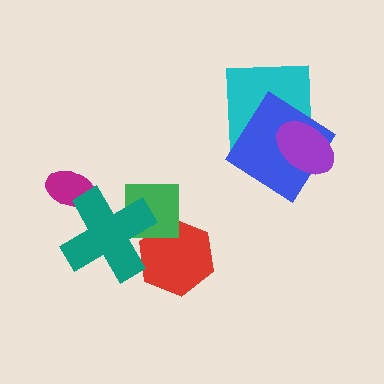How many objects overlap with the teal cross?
3 objects overlap with the teal cross.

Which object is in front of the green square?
The teal cross is in front of the green square.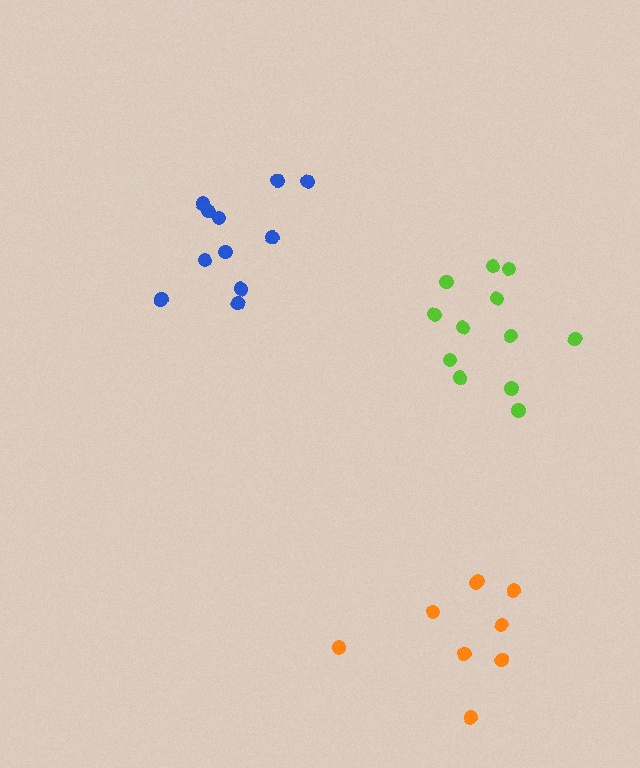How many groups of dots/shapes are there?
There are 3 groups.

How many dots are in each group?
Group 1: 11 dots, Group 2: 12 dots, Group 3: 9 dots (32 total).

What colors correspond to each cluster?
The clusters are colored: blue, lime, orange.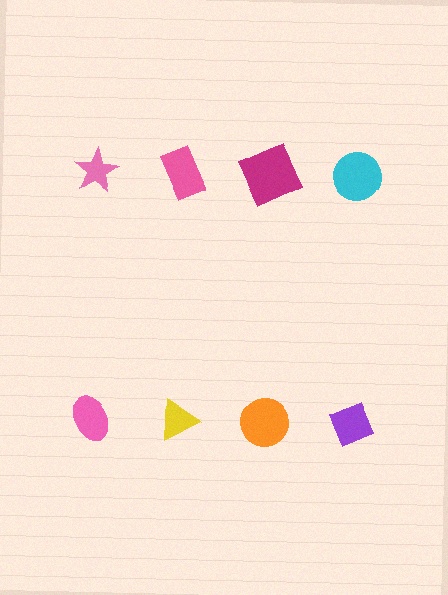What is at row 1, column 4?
A cyan circle.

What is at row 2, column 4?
A purple diamond.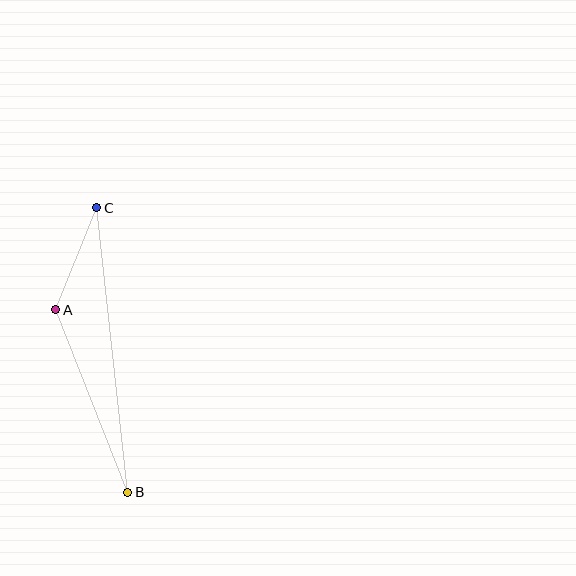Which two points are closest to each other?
Points A and C are closest to each other.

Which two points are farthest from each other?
Points B and C are farthest from each other.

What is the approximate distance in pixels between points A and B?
The distance between A and B is approximately 196 pixels.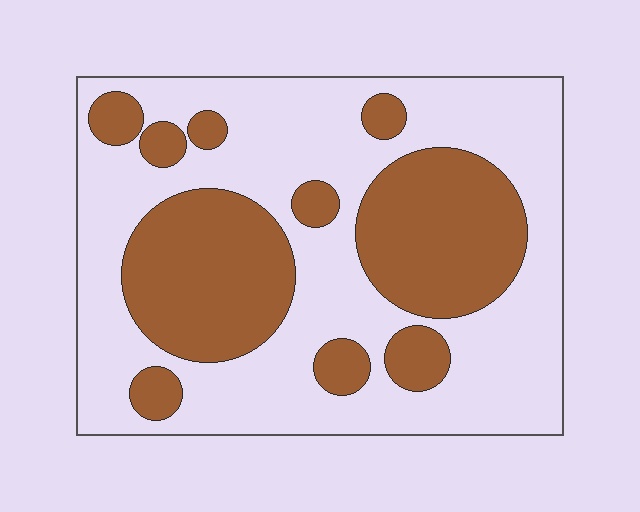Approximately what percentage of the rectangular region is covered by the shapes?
Approximately 35%.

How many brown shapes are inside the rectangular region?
10.